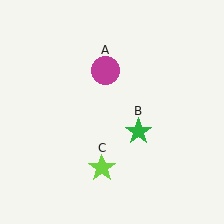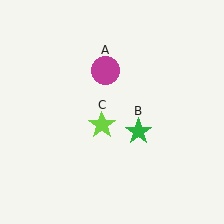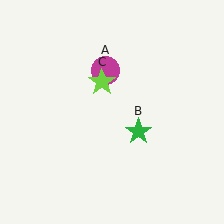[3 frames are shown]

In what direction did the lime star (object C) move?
The lime star (object C) moved up.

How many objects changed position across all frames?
1 object changed position: lime star (object C).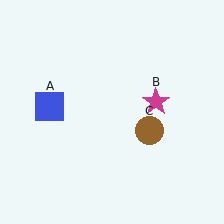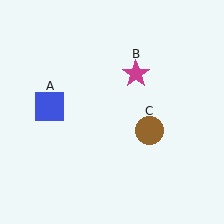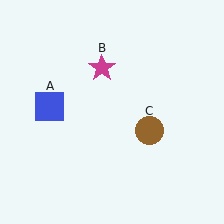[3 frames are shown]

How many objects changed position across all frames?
1 object changed position: magenta star (object B).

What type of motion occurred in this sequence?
The magenta star (object B) rotated counterclockwise around the center of the scene.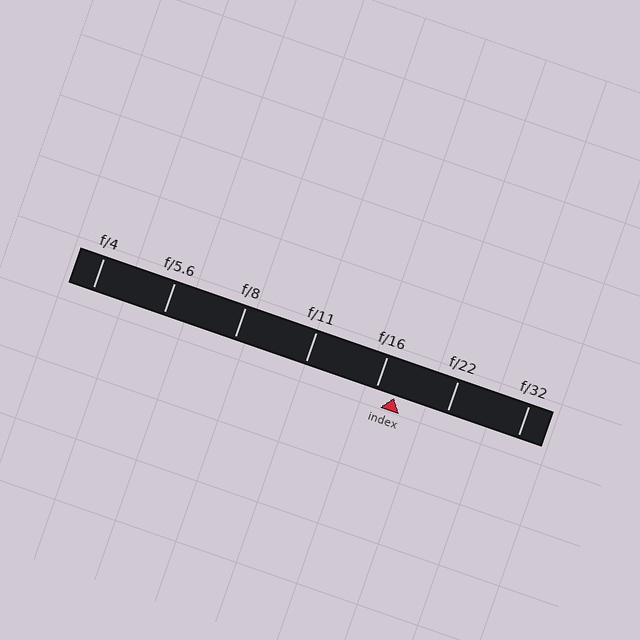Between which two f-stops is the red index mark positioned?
The index mark is between f/16 and f/22.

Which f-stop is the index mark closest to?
The index mark is closest to f/16.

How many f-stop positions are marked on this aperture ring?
There are 7 f-stop positions marked.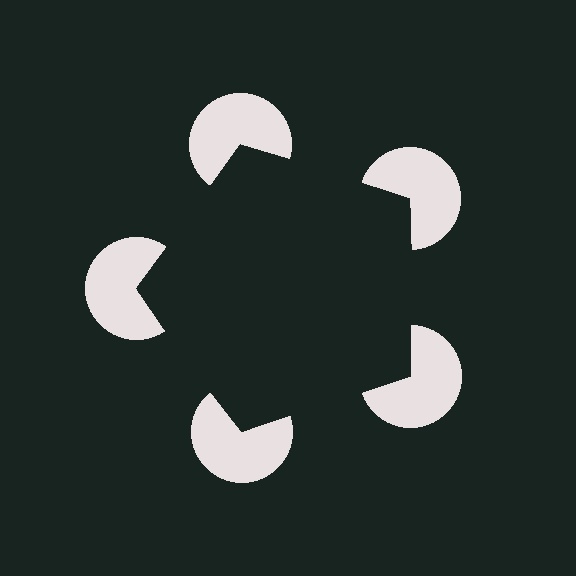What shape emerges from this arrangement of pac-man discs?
An illusory pentagon — its edges are inferred from the aligned wedge cuts in the pac-man discs, not physically drawn.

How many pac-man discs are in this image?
There are 5 — one at each vertex of the illusory pentagon.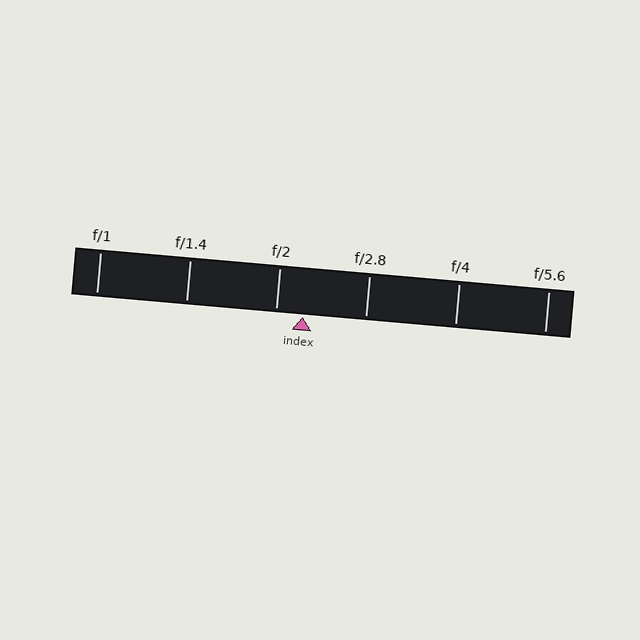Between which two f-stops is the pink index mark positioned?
The index mark is between f/2 and f/2.8.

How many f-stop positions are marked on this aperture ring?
There are 6 f-stop positions marked.